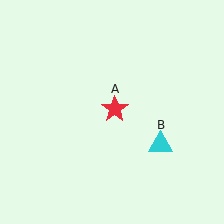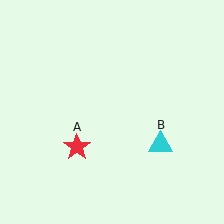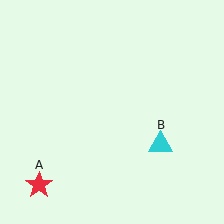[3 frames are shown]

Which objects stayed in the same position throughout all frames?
Cyan triangle (object B) remained stationary.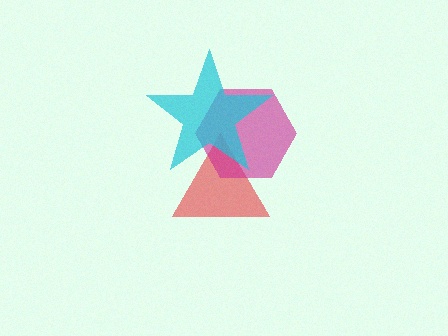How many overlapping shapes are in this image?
There are 3 overlapping shapes in the image.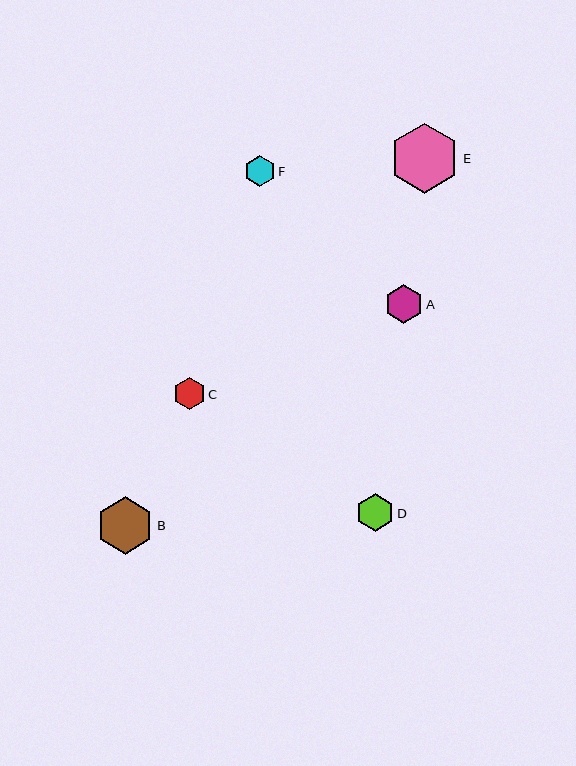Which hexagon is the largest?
Hexagon E is the largest with a size of approximately 70 pixels.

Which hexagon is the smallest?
Hexagon F is the smallest with a size of approximately 31 pixels.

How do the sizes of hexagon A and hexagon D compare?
Hexagon A and hexagon D are approximately the same size.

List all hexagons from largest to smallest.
From largest to smallest: E, B, A, D, C, F.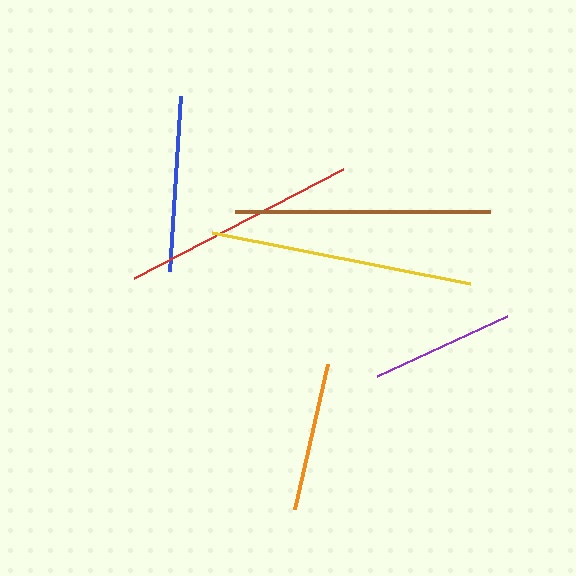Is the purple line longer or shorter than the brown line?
The brown line is longer than the purple line.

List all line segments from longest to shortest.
From longest to shortest: yellow, brown, red, blue, orange, purple.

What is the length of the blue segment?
The blue segment is approximately 175 pixels long.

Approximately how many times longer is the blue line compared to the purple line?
The blue line is approximately 1.2 times the length of the purple line.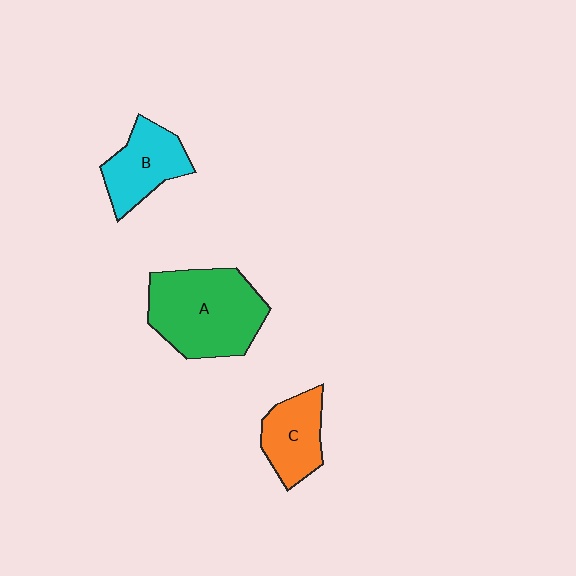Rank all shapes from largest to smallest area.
From largest to smallest: A (green), B (cyan), C (orange).